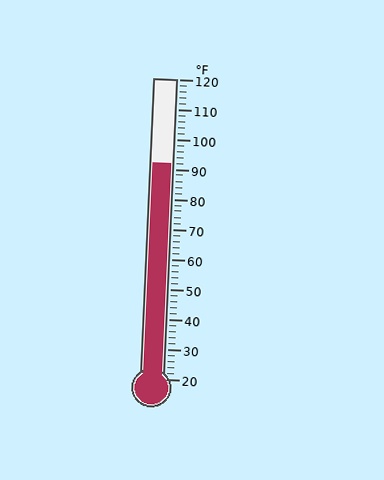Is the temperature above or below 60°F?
The temperature is above 60°F.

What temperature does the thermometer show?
The thermometer shows approximately 92°F.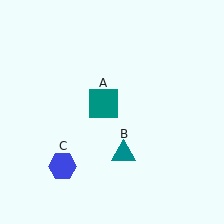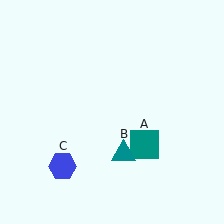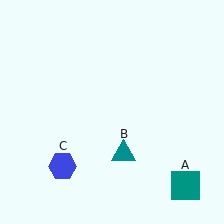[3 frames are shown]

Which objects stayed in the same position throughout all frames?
Teal triangle (object B) and blue hexagon (object C) remained stationary.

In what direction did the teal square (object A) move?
The teal square (object A) moved down and to the right.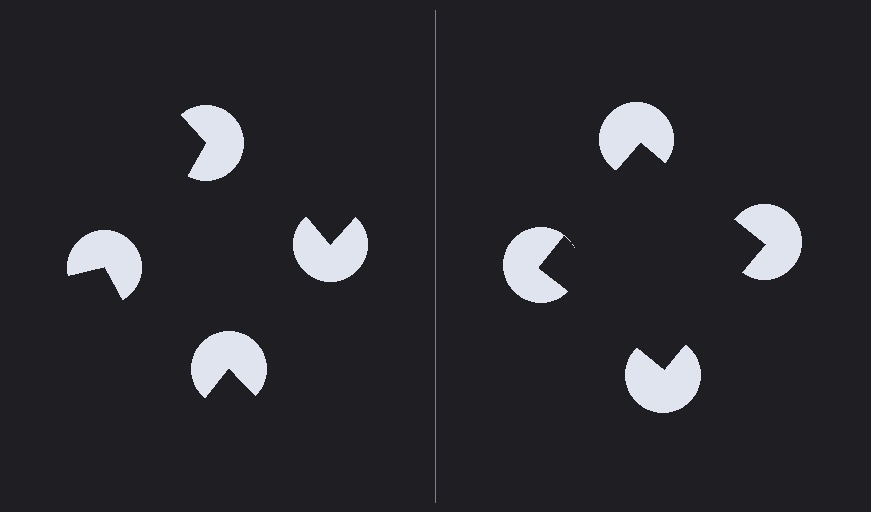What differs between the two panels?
The pac-man discs are positioned identically on both sides; only the wedge orientations differ. On the right they align to a square; on the left they are misaligned.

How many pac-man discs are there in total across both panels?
8 — 4 on each side.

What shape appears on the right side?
An illusory square.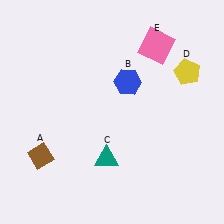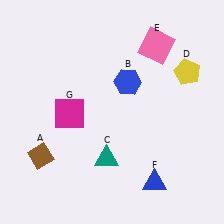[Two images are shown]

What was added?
A blue triangle (F), a magenta square (G) were added in Image 2.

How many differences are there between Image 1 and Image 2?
There are 2 differences between the two images.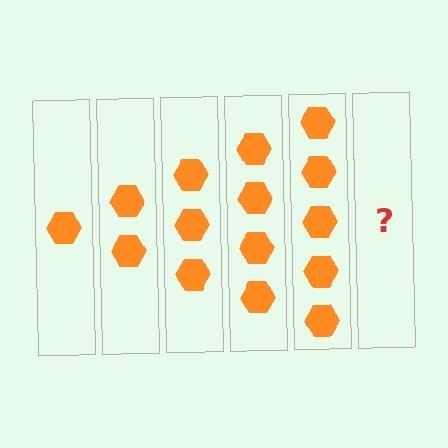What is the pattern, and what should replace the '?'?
The pattern is that each step adds one more hexagon. The '?' should be 6 hexagons.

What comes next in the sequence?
The next element should be 6 hexagons.